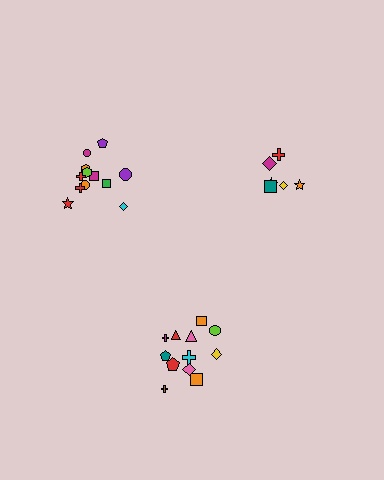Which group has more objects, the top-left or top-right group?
The top-left group.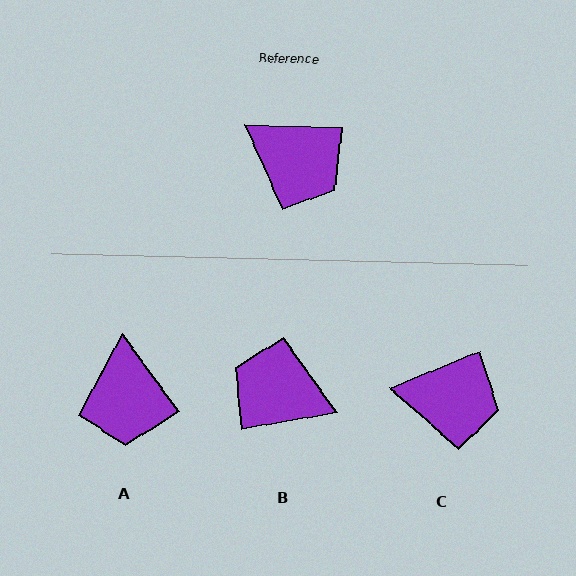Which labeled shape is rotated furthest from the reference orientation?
B, about 168 degrees away.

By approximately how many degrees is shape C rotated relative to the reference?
Approximately 24 degrees counter-clockwise.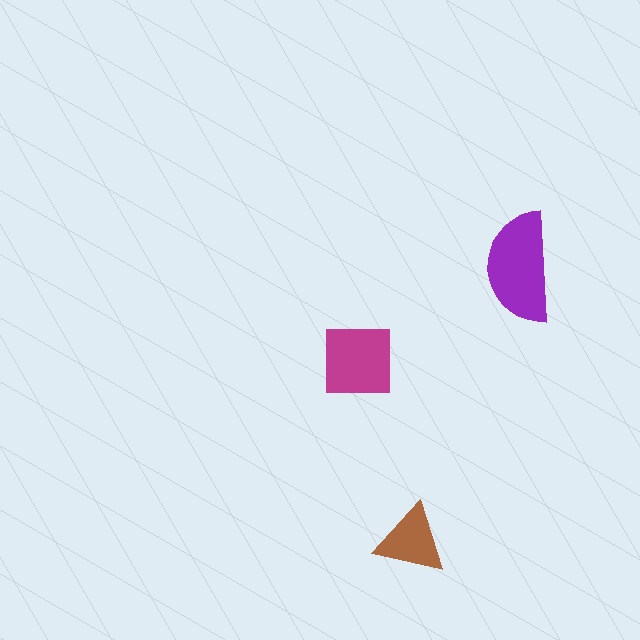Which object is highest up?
The purple semicircle is topmost.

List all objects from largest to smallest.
The purple semicircle, the magenta square, the brown triangle.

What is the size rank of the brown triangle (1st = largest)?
3rd.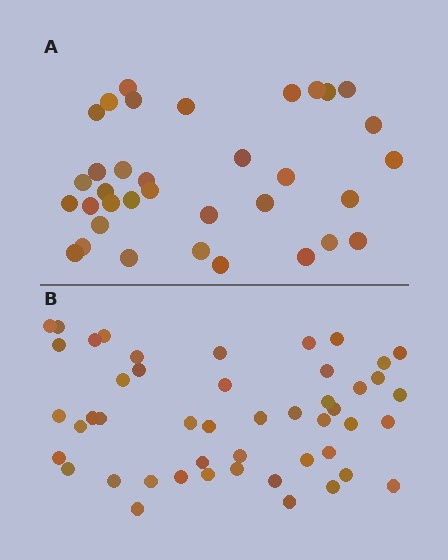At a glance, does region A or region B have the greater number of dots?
Region B (the bottom region) has more dots.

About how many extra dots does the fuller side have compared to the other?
Region B has approximately 15 more dots than region A.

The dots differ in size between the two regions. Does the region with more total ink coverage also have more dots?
No. Region A has more total ink coverage because its dots are larger, but region B actually contains more individual dots. Total area can be misleading — the number of items is what matters here.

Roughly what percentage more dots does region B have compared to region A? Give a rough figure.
About 35% more.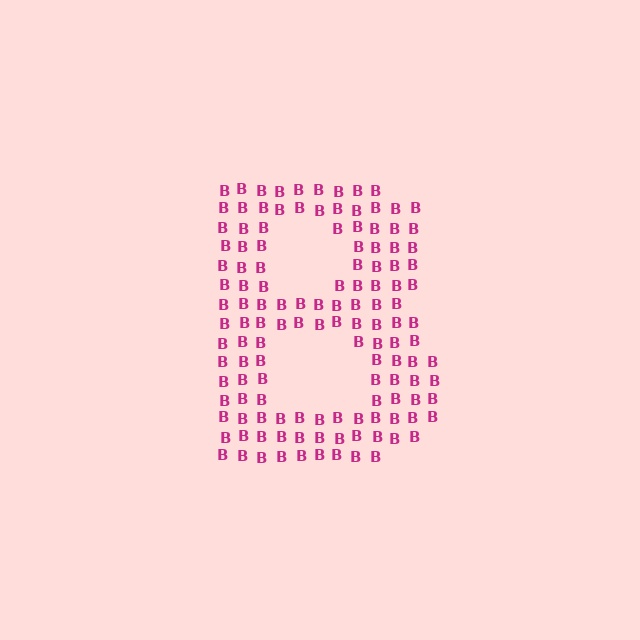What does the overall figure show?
The overall figure shows the letter B.